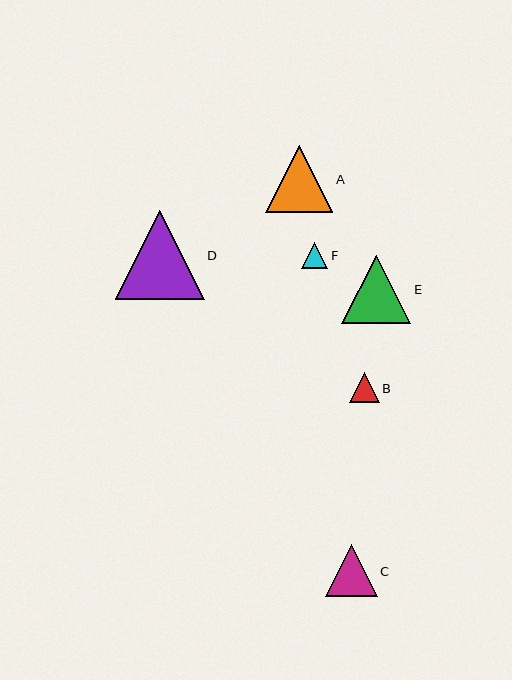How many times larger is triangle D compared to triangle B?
Triangle D is approximately 3.0 times the size of triangle B.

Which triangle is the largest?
Triangle D is the largest with a size of approximately 89 pixels.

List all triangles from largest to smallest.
From largest to smallest: D, E, A, C, B, F.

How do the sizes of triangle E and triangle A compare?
Triangle E and triangle A are approximately the same size.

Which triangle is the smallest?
Triangle F is the smallest with a size of approximately 27 pixels.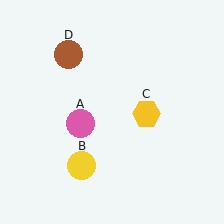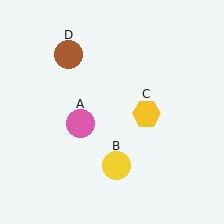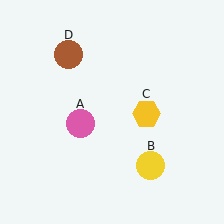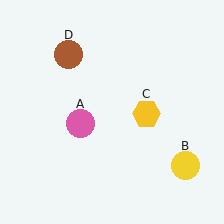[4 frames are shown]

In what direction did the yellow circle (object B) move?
The yellow circle (object B) moved right.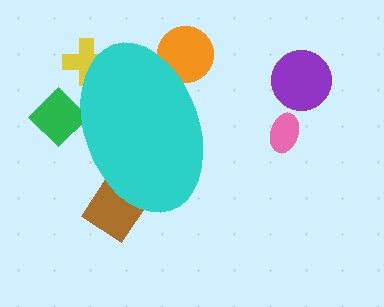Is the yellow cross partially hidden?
Yes, the yellow cross is partially hidden behind the cyan ellipse.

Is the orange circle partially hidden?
Yes, the orange circle is partially hidden behind the cyan ellipse.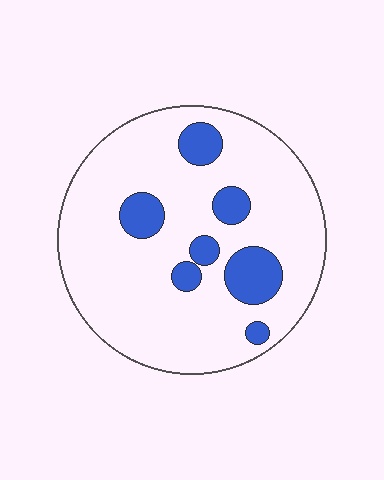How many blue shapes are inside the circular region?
7.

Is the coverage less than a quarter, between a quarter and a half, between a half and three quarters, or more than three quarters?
Less than a quarter.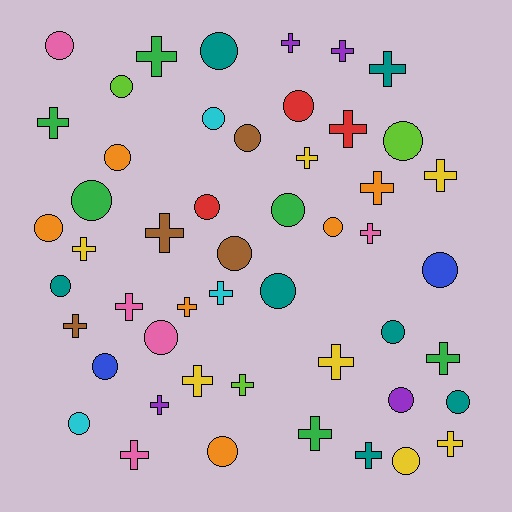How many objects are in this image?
There are 50 objects.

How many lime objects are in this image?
There are 3 lime objects.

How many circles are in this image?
There are 25 circles.